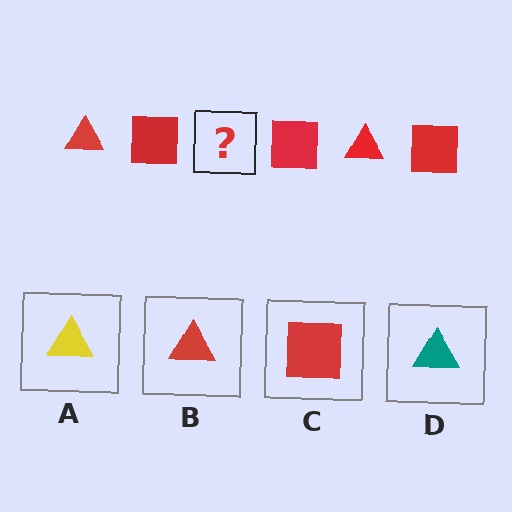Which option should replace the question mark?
Option B.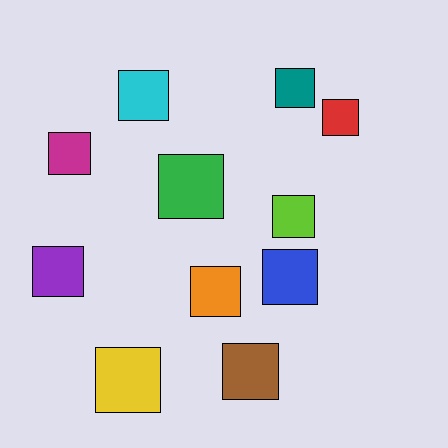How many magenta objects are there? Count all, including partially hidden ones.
There is 1 magenta object.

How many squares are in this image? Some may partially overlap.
There are 11 squares.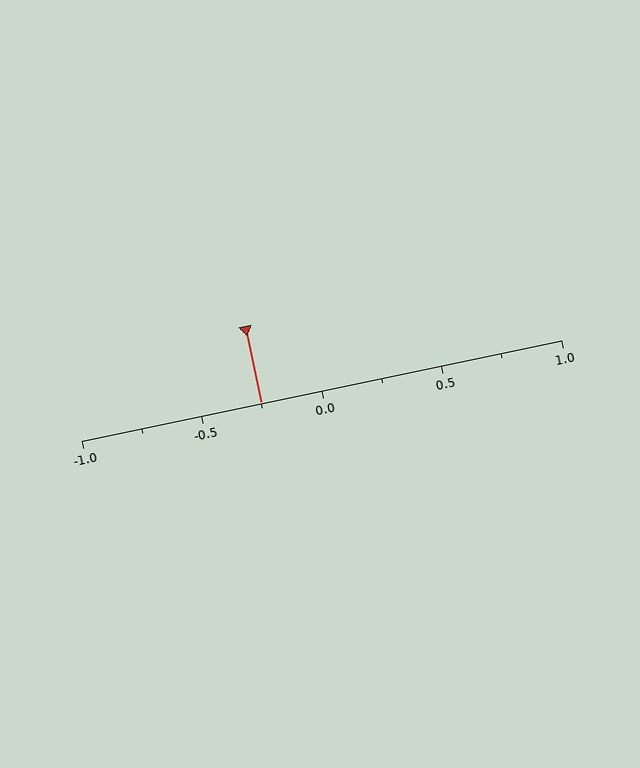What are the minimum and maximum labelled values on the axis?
The axis runs from -1.0 to 1.0.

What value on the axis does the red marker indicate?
The marker indicates approximately -0.25.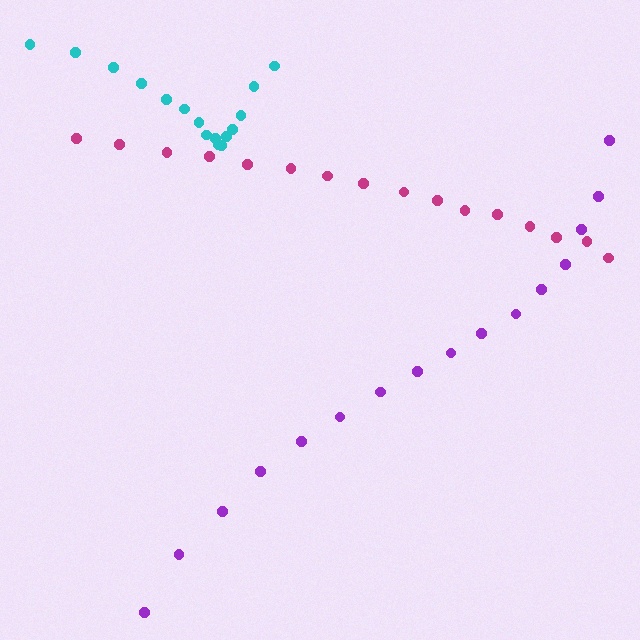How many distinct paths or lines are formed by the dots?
There are 3 distinct paths.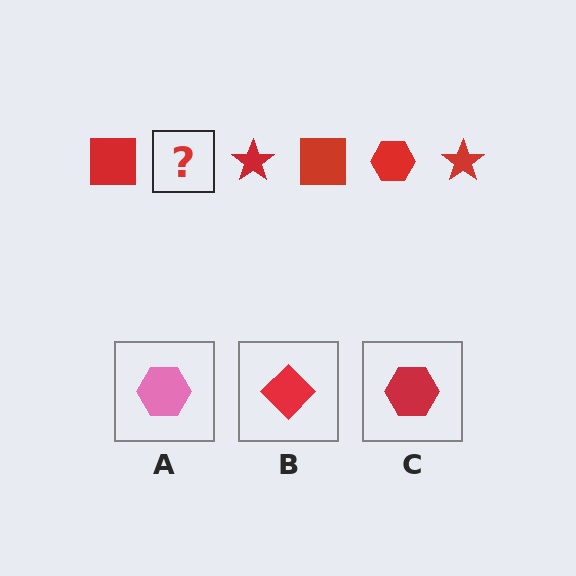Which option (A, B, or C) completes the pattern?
C.